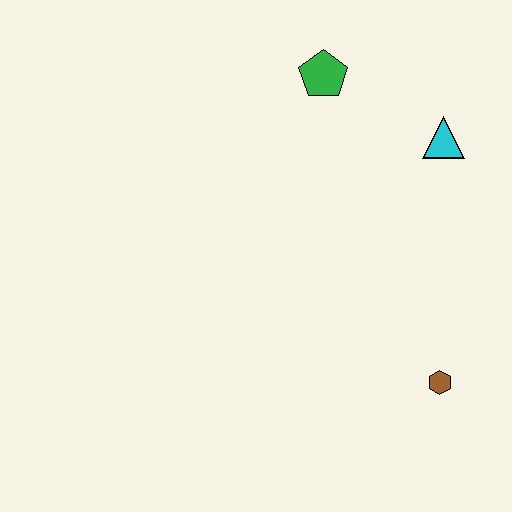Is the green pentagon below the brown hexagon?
No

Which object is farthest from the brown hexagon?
The green pentagon is farthest from the brown hexagon.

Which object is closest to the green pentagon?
The cyan triangle is closest to the green pentagon.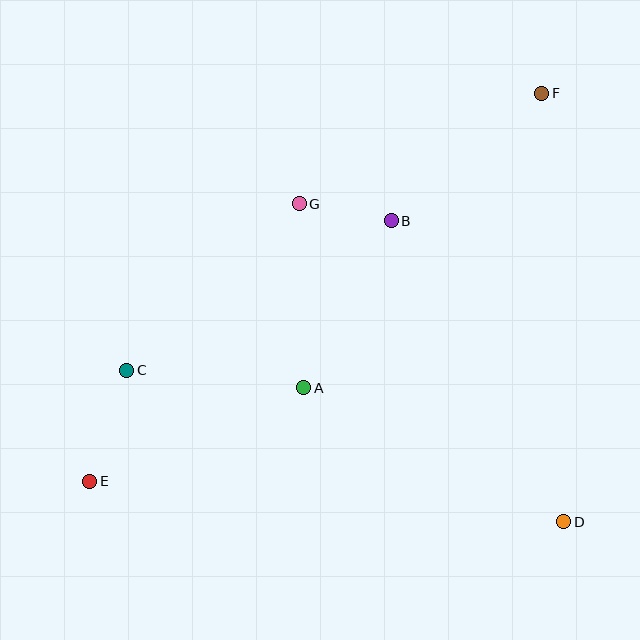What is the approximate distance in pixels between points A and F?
The distance between A and F is approximately 378 pixels.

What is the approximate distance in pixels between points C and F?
The distance between C and F is approximately 499 pixels.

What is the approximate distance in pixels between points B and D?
The distance between B and D is approximately 347 pixels.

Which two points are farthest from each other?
Points E and F are farthest from each other.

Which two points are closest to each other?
Points B and G are closest to each other.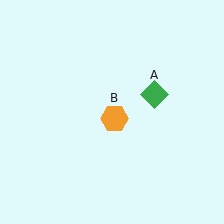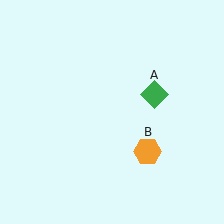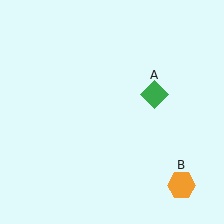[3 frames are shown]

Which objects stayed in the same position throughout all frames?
Green diamond (object A) remained stationary.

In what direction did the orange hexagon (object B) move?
The orange hexagon (object B) moved down and to the right.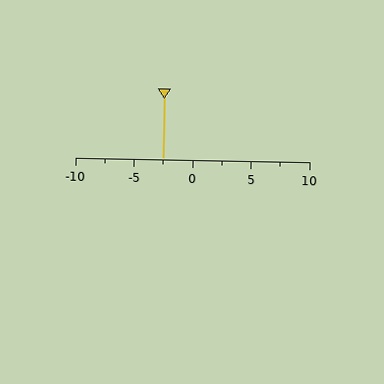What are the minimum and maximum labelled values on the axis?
The axis runs from -10 to 10.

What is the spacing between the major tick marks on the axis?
The major ticks are spaced 5 apart.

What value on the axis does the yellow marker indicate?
The marker indicates approximately -2.5.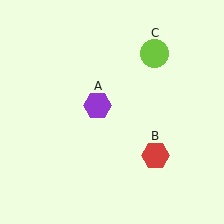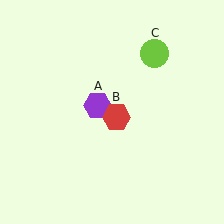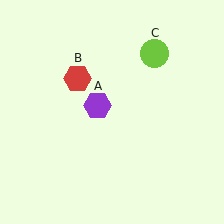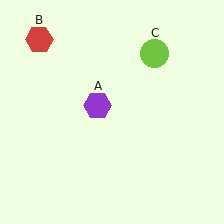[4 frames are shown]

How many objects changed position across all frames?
1 object changed position: red hexagon (object B).